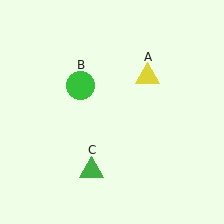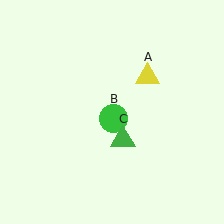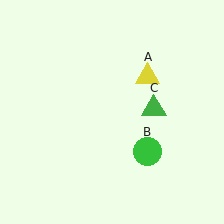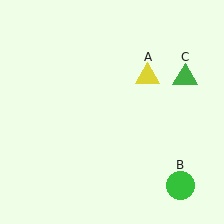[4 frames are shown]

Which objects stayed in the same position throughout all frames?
Yellow triangle (object A) remained stationary.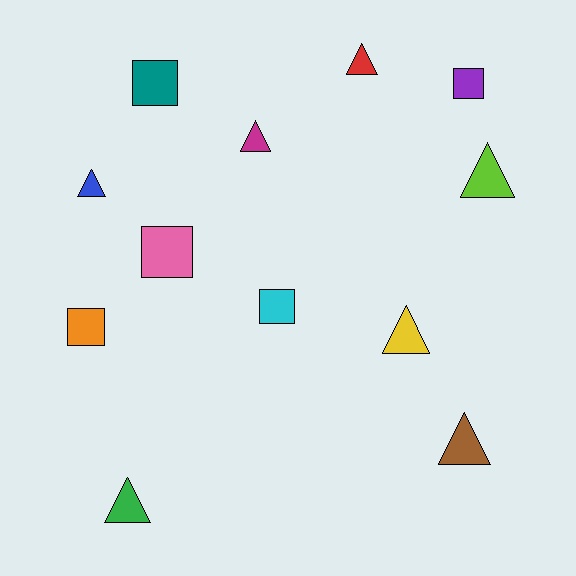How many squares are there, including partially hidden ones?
There are 5 squares.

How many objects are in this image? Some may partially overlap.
There are 12 objects.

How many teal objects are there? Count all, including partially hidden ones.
There is 1 teal object.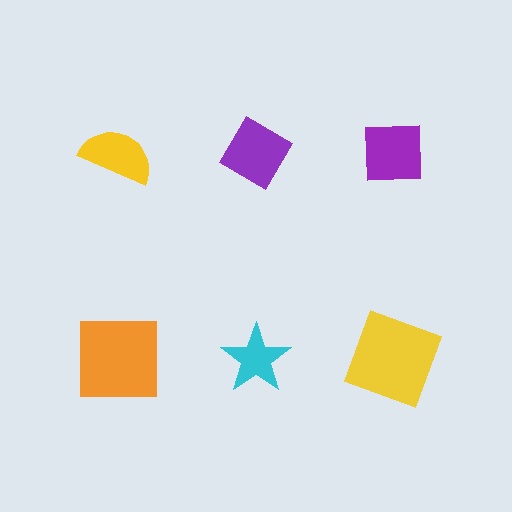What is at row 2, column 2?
A cyan star.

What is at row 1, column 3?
A purple square.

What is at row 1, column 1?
A yellow semicircle.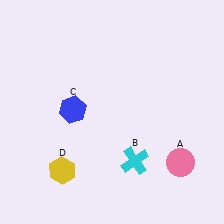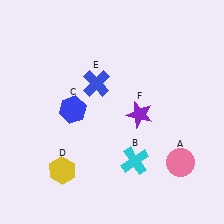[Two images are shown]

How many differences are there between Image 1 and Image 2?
There are 2 differences between the two images.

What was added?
A blue cross (E), a purple star (F) were added in Image 2.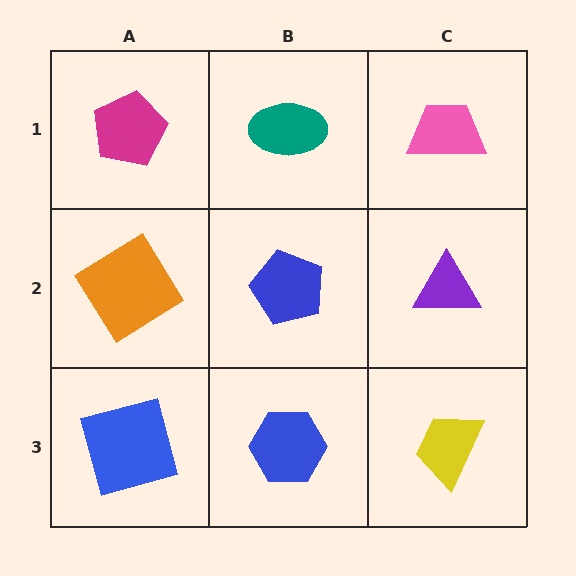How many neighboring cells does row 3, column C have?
2.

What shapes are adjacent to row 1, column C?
A purple triangle (row 2, column C), a teal ellipse (row 1, column B).